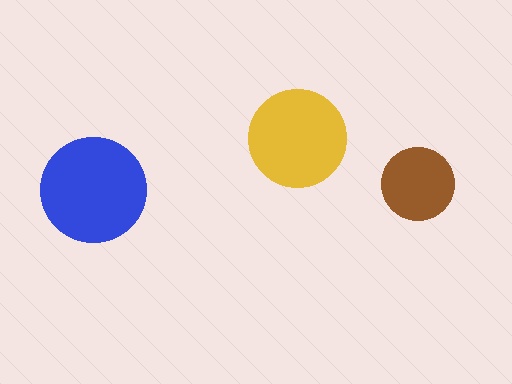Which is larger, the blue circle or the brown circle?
The blue one.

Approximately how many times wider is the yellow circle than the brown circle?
About 1.5 times wider.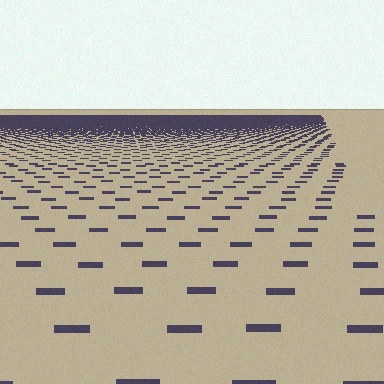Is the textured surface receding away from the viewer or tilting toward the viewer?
The surface is receding away from the viewer. Texture elements get smaller and denser toward the top.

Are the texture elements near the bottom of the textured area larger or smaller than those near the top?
Larger. Near the bottom, elements are closer to the viewer and appear at a bigger on-screen size.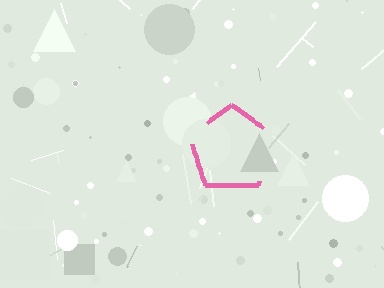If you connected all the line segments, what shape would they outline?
They would outline a pentagon.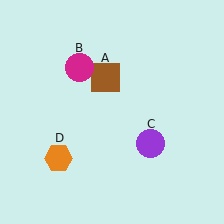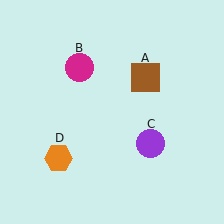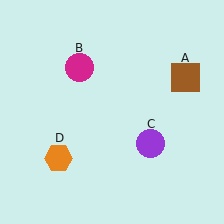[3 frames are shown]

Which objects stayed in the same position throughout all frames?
Magenta circle (object B) and purple circle (object C) and orange hexagon (object D) remained stationary.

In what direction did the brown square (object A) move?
The brown square (object A) moved right.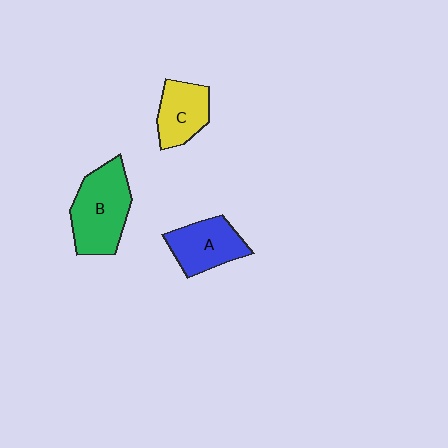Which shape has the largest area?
Shape B (green).